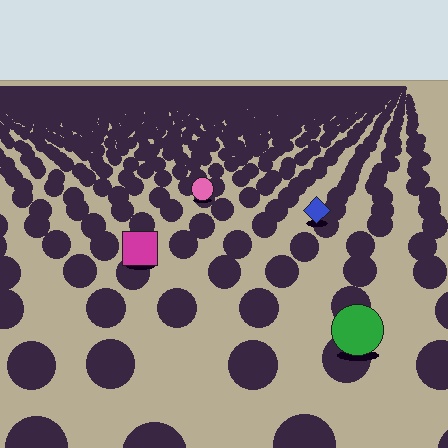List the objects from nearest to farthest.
From nearest to farthest: the green circle, the magenta square, the blue diamond, the pink circle.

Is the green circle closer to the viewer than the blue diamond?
Yes. The green circle is closer — you can tell from the texture gradient: the ground texture is coarser near it.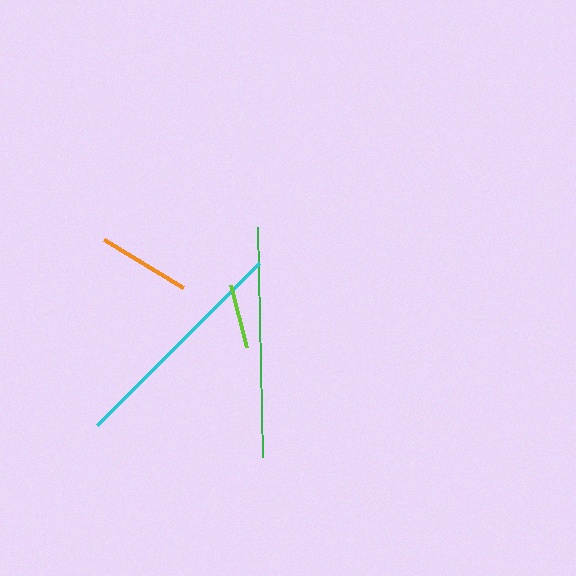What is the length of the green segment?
The green segment is approximately 230 pixels long.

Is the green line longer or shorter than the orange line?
The green line is longer than the orange line.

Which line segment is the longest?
The green line is the longest at approximately 230 pixels.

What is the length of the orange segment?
The orange segment is approximately 93 pixels long.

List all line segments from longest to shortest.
From longest to shortest: green, cyan, orange, lime.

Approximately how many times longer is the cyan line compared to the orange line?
The cyan line is approximately 2.5 times the length of the orange line.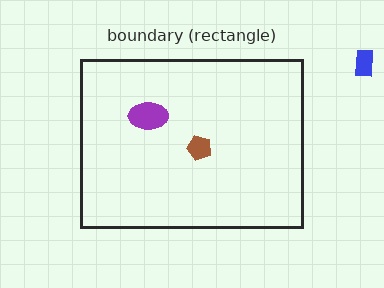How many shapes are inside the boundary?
2 inside, 1 outside.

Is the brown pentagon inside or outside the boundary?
Inside.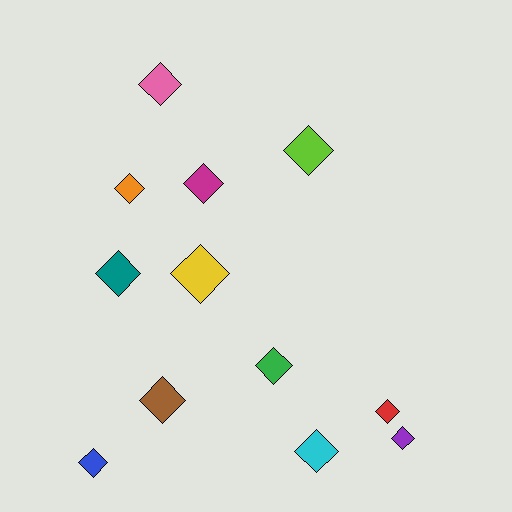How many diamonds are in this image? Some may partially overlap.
There are 12 diamonds.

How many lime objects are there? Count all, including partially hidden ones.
There is 1 lime object.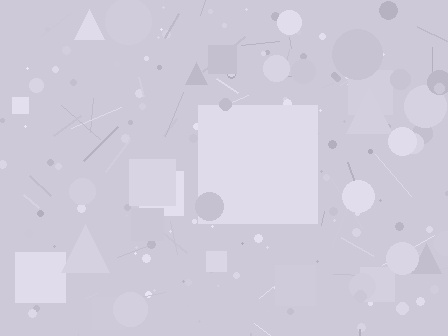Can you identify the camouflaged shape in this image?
The camouflaged shape is a square.